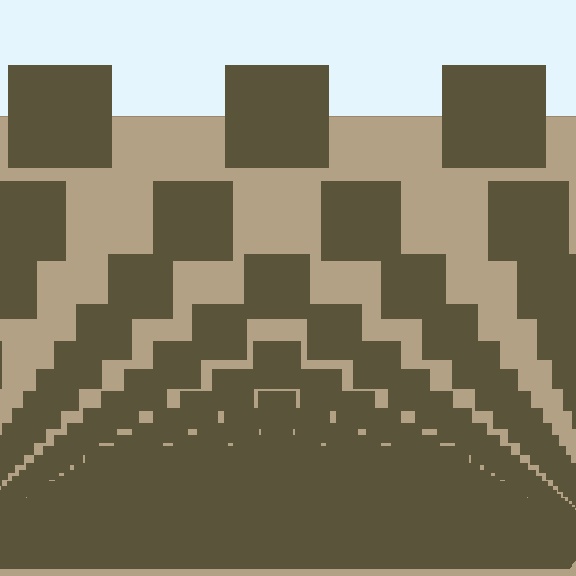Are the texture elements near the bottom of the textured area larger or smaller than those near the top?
Smaller. The gradient is inverted — elements near the bottom are smaller and denser.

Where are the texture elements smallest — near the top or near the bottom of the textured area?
Near the bottom.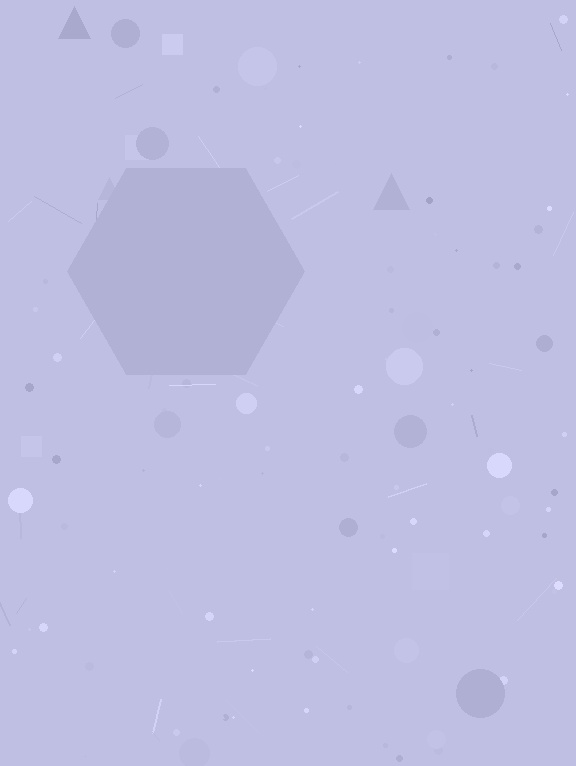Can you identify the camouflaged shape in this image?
The camouflaged shape is a hexagon.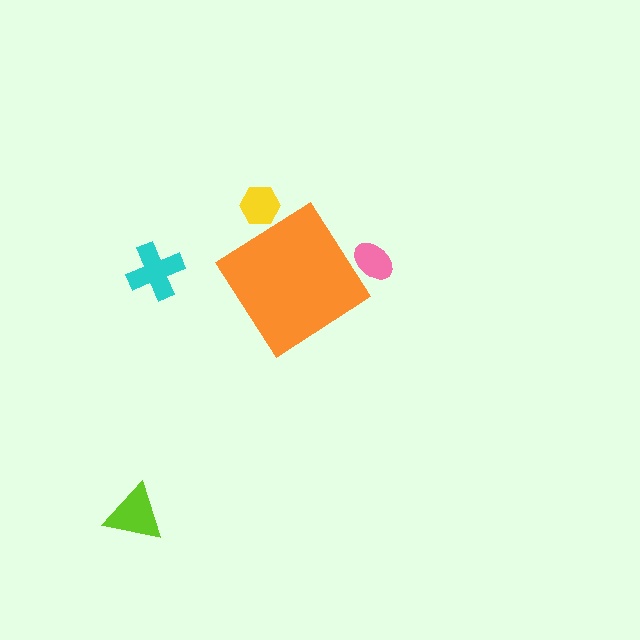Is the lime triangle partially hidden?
No, the lime triangle is fully visible.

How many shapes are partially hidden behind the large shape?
2 shapes are partially hidden.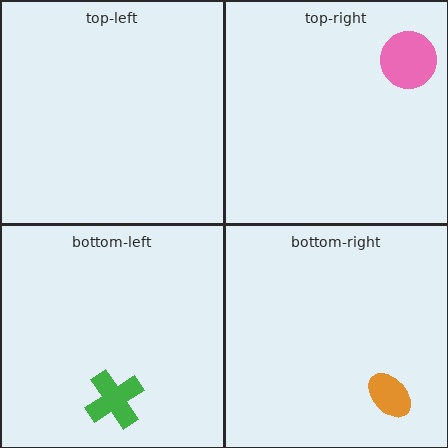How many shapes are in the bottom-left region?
1.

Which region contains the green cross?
The bottom-left region.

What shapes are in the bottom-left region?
The green cross.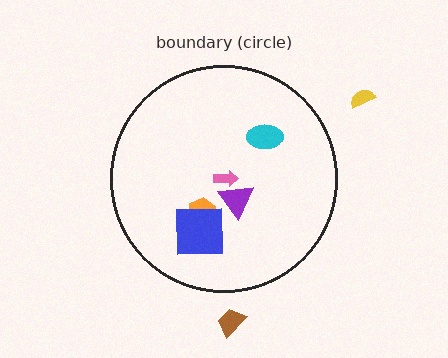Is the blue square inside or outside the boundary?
Inside.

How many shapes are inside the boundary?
5 inside, 2 outside.